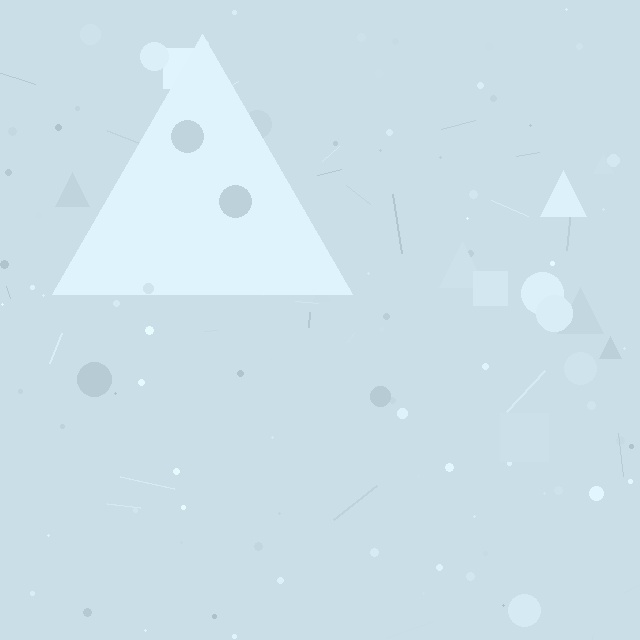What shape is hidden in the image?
A triangle is hidden in the image.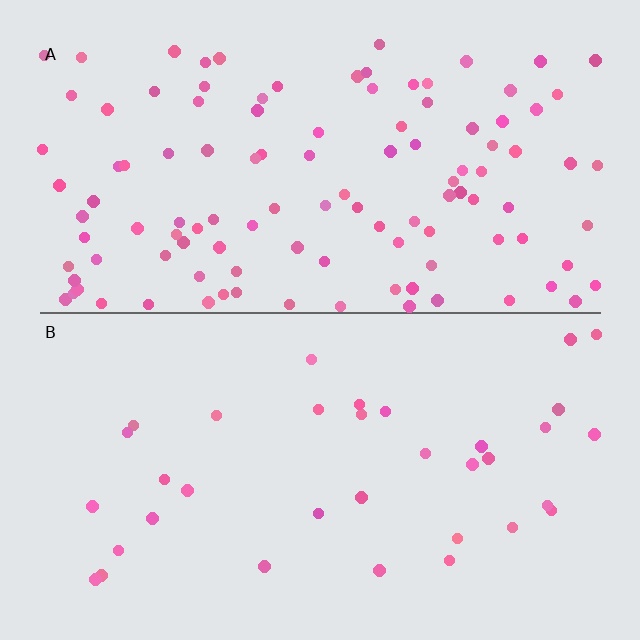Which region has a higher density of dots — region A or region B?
A (the top).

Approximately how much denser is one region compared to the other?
Approximately 3.3× — region A over region B.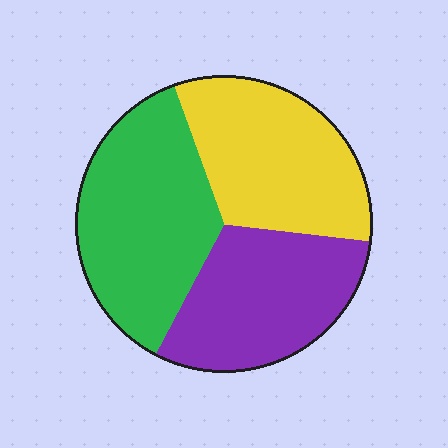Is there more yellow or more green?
Green.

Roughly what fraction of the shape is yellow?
Yellow takes up about one third (1/3) of the shape.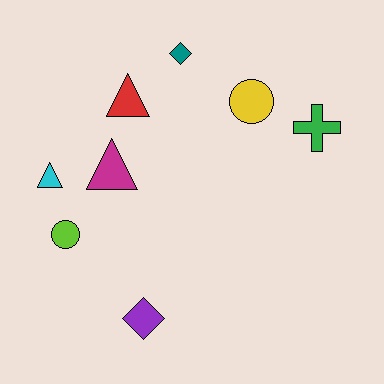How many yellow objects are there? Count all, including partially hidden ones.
There is 1 yellow object.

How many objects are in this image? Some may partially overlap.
There are 8 objects.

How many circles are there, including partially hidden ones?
There are 2 circles.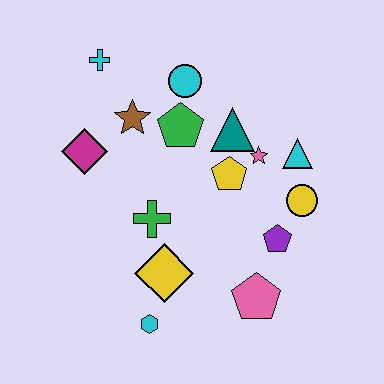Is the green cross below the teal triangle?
Yes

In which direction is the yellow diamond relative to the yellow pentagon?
The yellow diamond is below the yellow pentagon.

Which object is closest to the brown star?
The green pentagon is closest to the brown star.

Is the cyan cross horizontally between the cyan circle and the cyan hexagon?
No